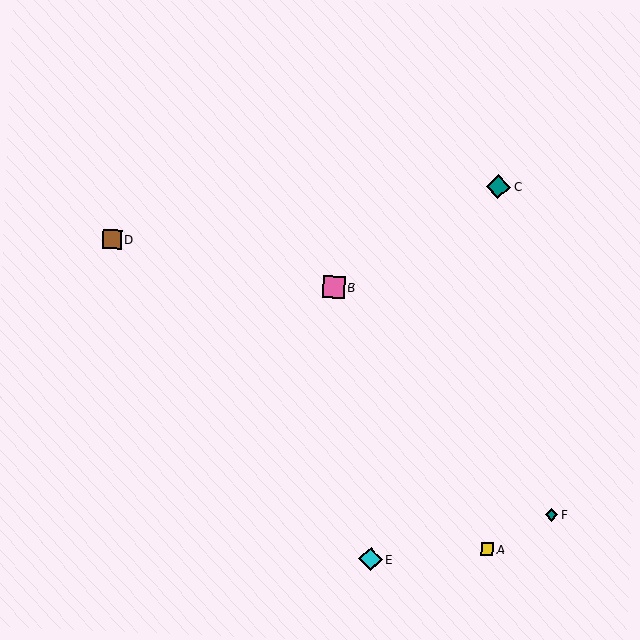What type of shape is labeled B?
Shape B is a pink square.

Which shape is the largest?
The teal diamond (labeled C) is the largest.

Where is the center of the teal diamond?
The center of the teal diamond is at (552, 515).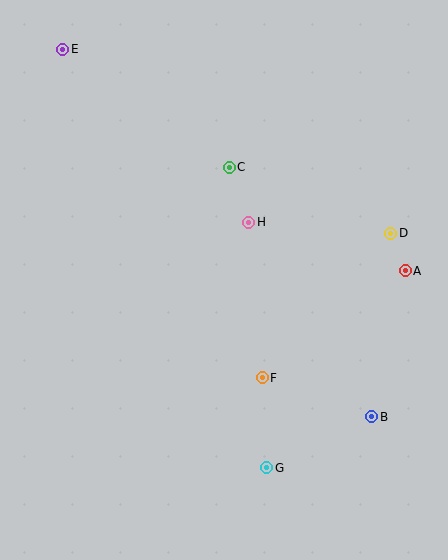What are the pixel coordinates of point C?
Point C is at (229, 167).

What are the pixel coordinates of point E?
Point E is at (63, 49).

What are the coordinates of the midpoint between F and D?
The midpoint between F and D is at (327, 305).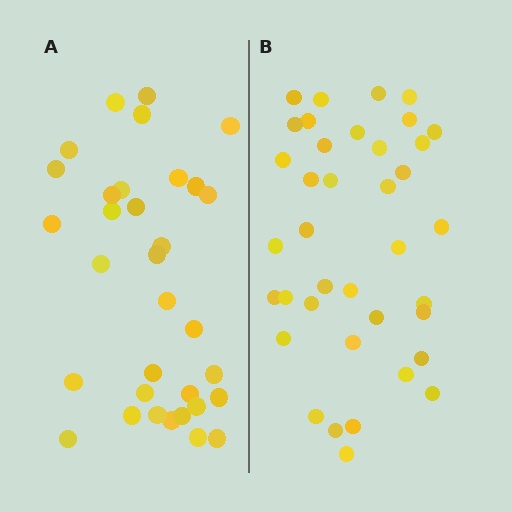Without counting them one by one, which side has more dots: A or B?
Region B (the right region) has more dots.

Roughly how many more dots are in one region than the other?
Region B has about 5 more dots than region A.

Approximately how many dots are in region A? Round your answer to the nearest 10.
About 30 dots. (The exact count is 33, which rounds to 30.)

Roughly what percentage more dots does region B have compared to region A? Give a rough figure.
About 15% more.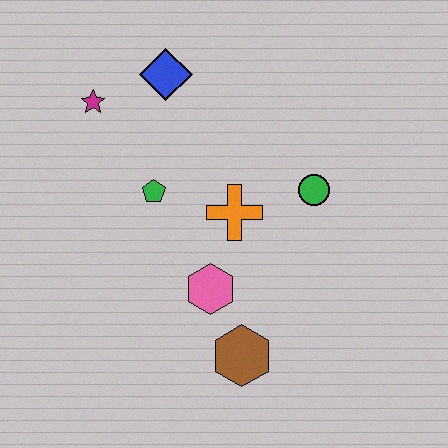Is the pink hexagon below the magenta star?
Yes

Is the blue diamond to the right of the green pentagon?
Yes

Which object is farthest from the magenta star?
The brown hexagon is farthest from the magenta star.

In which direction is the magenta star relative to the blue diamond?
The magenta star is to the left of the blue diamond.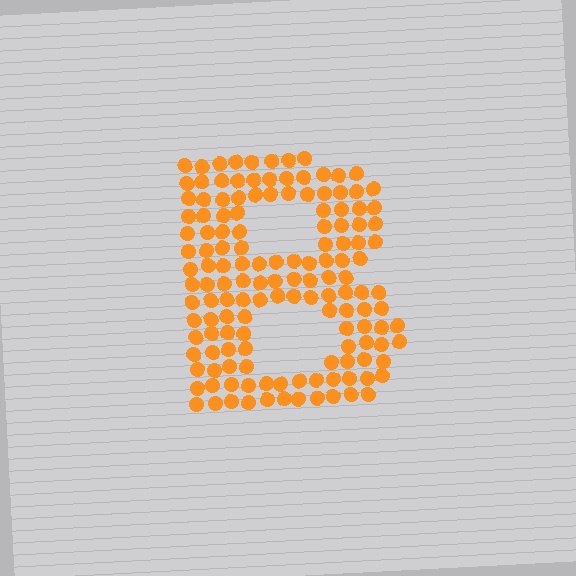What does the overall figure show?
The overall figure shows the letter B.